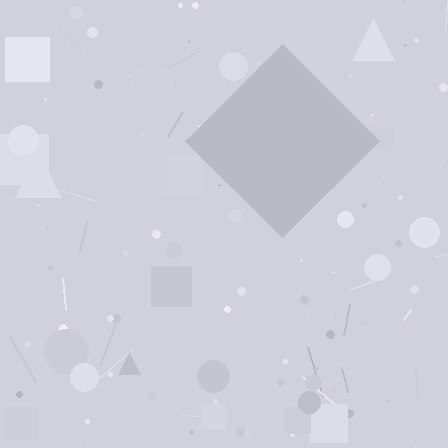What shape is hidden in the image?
A diamond is hidden in the image.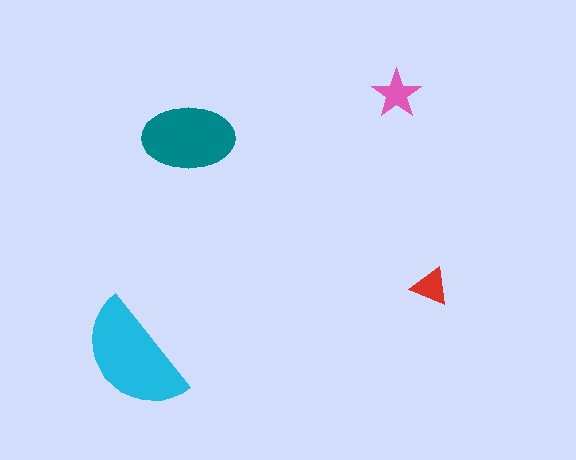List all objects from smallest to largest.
The red triangle, the pink star, the teal ellipse, the cyan semicircle.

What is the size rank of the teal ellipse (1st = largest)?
2nd.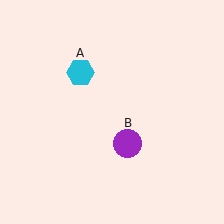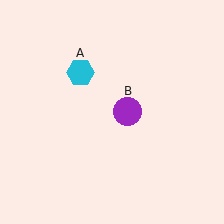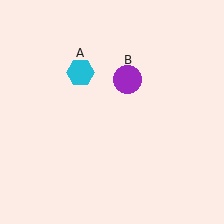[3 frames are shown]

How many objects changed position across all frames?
1 object changed position: purple circle (object B).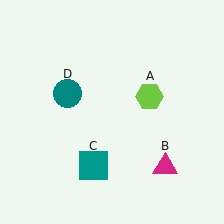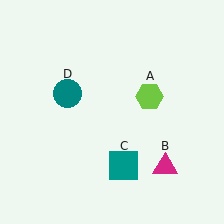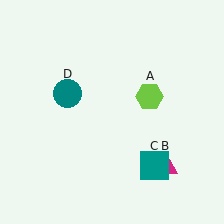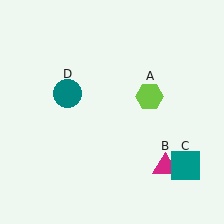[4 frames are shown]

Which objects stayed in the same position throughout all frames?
Lime hexagon (object A) and magenta triangle (object B) and teal circle (object D) remained stationary.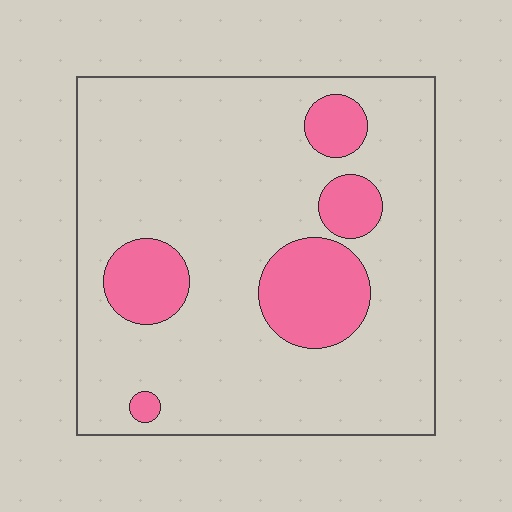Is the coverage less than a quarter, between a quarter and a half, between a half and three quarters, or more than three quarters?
Less than a quarter.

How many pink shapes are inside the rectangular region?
5.